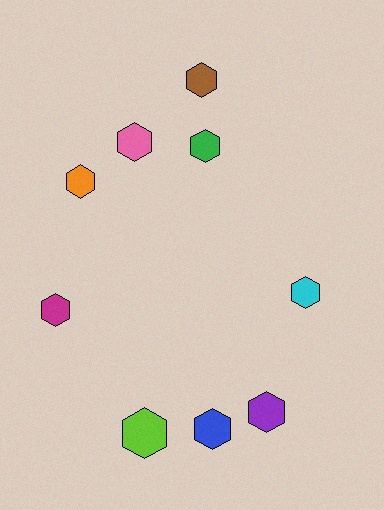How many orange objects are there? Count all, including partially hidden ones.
There is 1 orange object.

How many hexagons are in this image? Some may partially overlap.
There are 9 hexagons.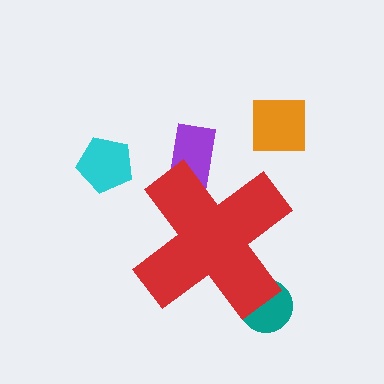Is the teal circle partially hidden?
Yes, the teal circle is partially hidden behind the red cross.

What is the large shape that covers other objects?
A red cross.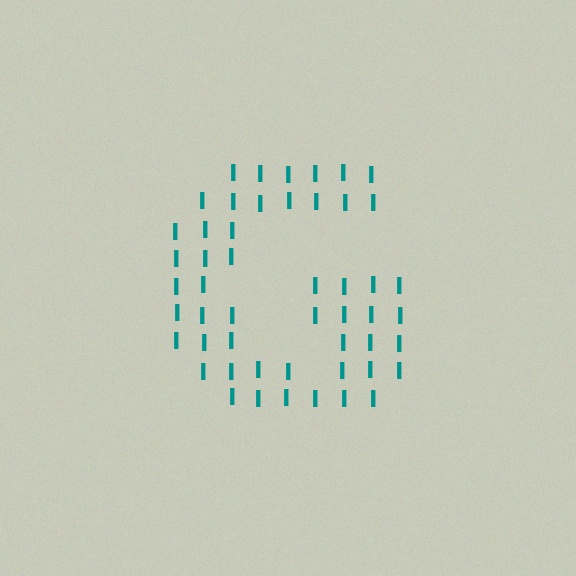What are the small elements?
The small elements are letter I's.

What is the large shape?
The large shape is the letter G.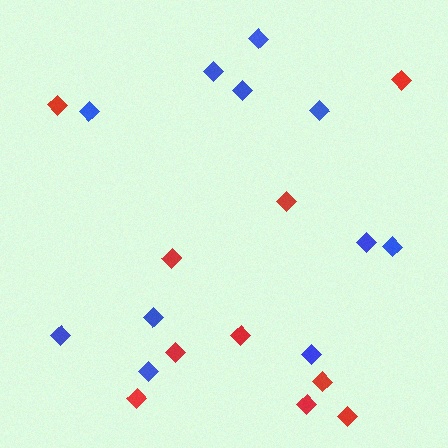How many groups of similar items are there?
There are 2 groups: one group of red diamonds (10) and one group of blue diamonds (11).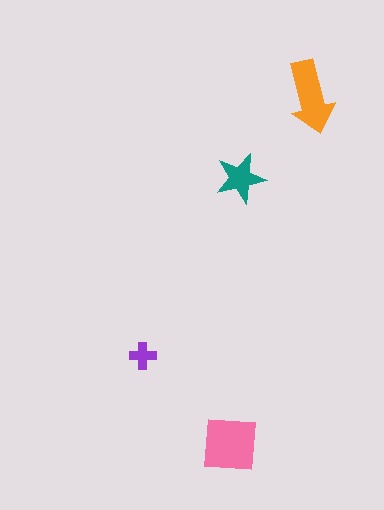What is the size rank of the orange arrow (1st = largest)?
2nd.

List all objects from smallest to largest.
The purple cross, the teal star, the orange arrow, the pink square.